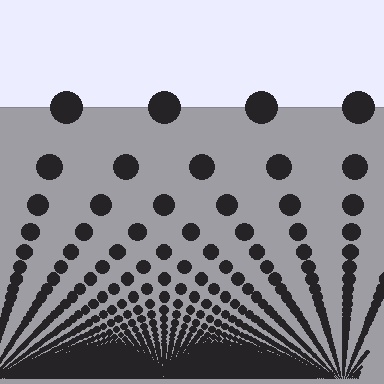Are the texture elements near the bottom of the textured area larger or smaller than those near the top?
Smaller. The gradient is inverted — elements near the bottom are smaller and denser.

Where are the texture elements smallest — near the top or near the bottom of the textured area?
Near the bottom.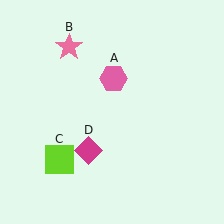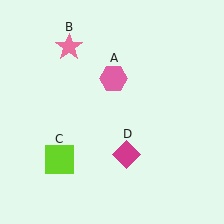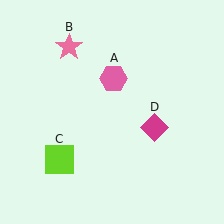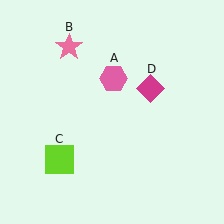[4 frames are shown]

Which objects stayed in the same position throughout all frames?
Pink hexagon (object A) and pink star (object B) and lime square (object C) remained stationary.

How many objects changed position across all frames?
1 object changed position: magenta diamond (object D).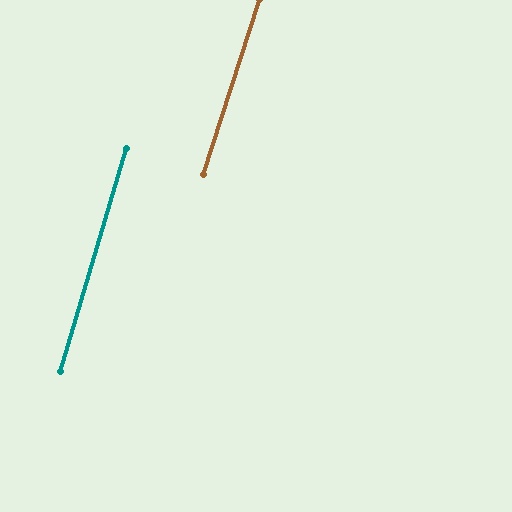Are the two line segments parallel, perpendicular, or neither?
Parallel — their directions differ by only 1.3°.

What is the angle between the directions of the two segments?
Approximately 1 degree.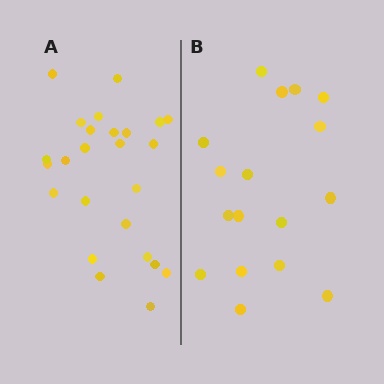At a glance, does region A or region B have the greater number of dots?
Region A (the left region) has more dots.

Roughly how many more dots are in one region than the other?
Region A has roughly 8 or so more dots than region B.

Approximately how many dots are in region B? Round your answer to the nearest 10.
About 20 dots. (The exact count is 17, which rounds to 20.)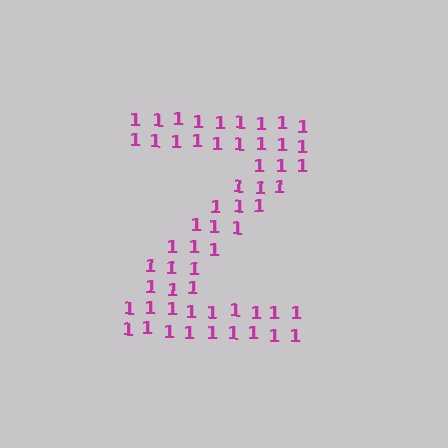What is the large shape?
The large shape is the letter Z.